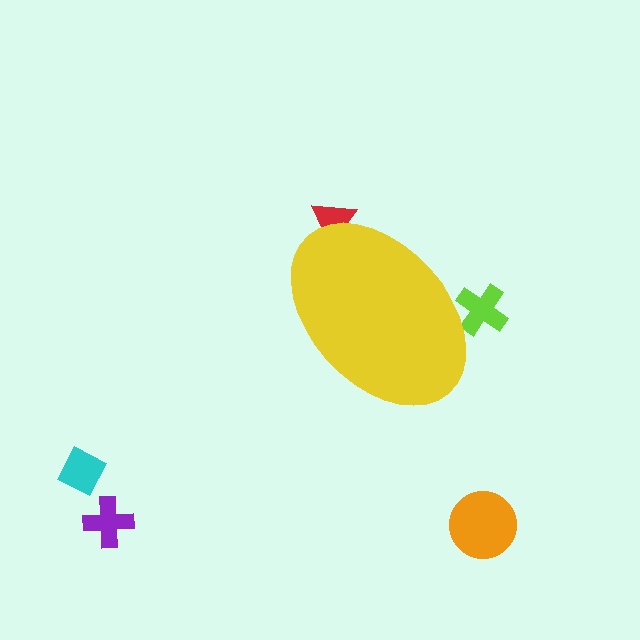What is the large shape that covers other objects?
A yellow ellipse.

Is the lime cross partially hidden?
Yes, the lime cross is partially hidden behind the yellow ellipse.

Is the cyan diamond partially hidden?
No, the cyan diamond is fully visible.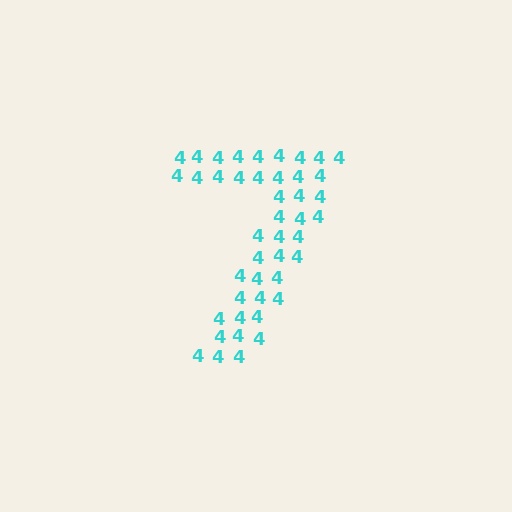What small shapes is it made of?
It is made of small digit 4's.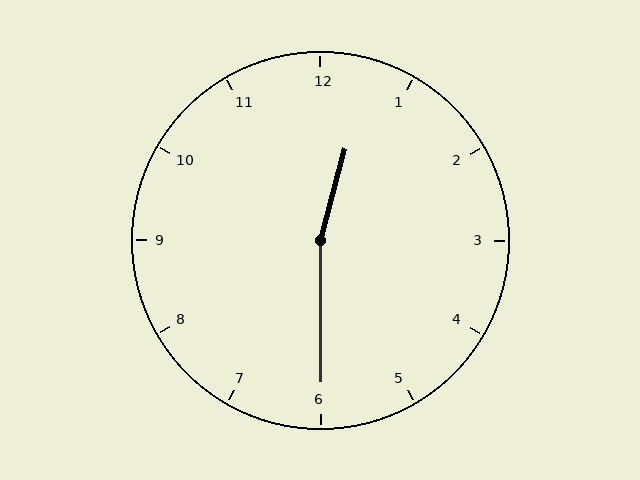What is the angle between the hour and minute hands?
Approximately 165 degrees.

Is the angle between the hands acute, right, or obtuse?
It is obtuse.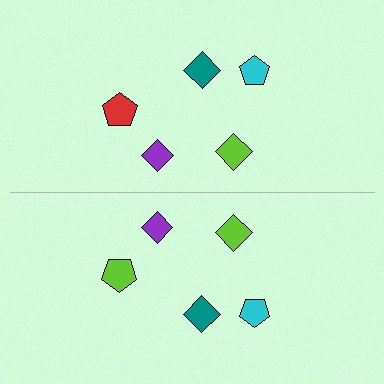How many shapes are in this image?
There are 10 shapes in this image.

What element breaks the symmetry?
The lime pentagon on the bottom side breaks the symmetry — its mirror counterpart is red.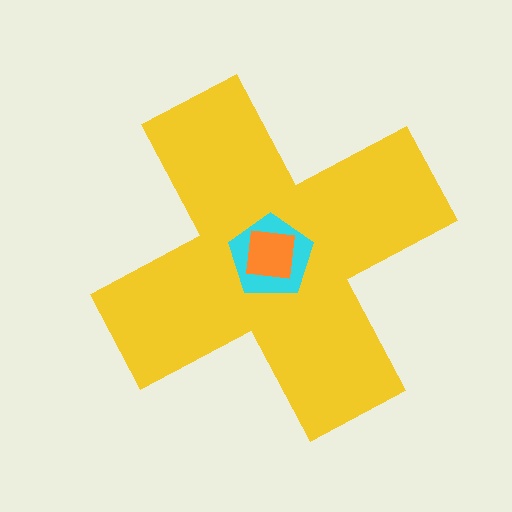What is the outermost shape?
The yellow cross.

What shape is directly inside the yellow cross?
The cyan pentagon.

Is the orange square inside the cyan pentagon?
Yes.